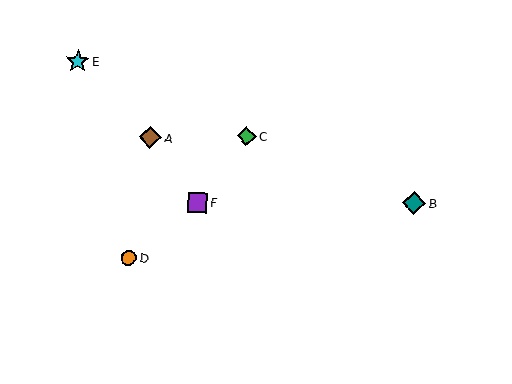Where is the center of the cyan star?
The center of the cyan star is at (78, 61).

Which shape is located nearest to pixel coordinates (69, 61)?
The cyan star (labeled E) at (78, 61) is nearest to that location.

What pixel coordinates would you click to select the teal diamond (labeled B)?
Click at (414, 203) to select the teal diamond B.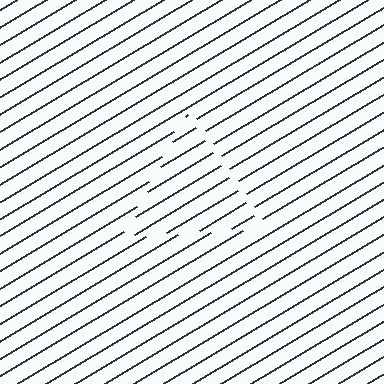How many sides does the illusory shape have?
3 sides — the line-ends trace a triangle.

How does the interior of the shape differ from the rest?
The interior of the shape contains the same grating, shifted by half a period — the contour is defined by the phase discontinuity where line-ends from the inner and outer gratings abut.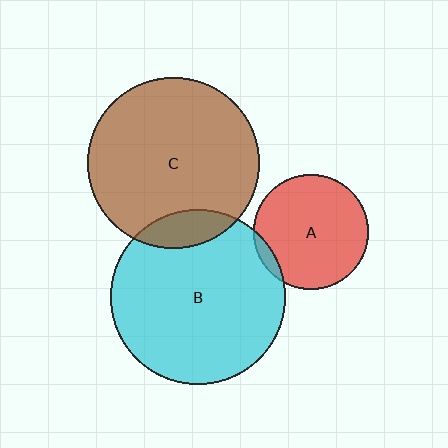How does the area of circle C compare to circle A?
Approximately 2.2 times.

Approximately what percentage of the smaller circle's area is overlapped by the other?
Approximately 10%.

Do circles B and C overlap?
Yes.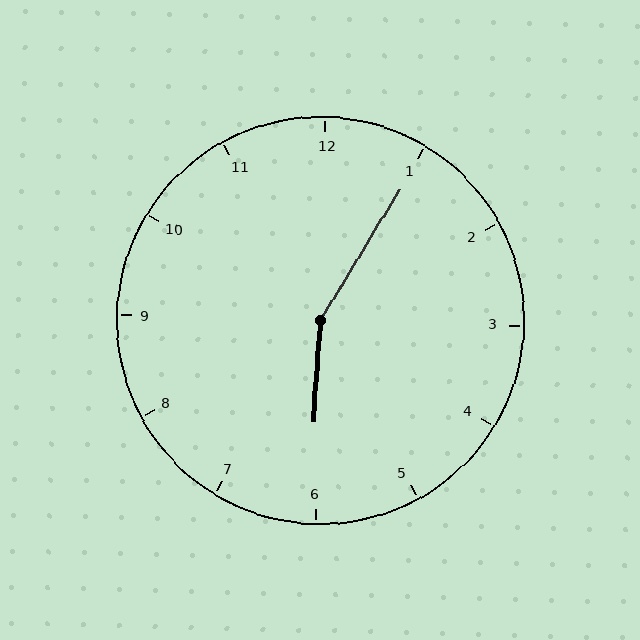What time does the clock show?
6:05.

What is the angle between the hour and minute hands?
Approximately 152 degrees.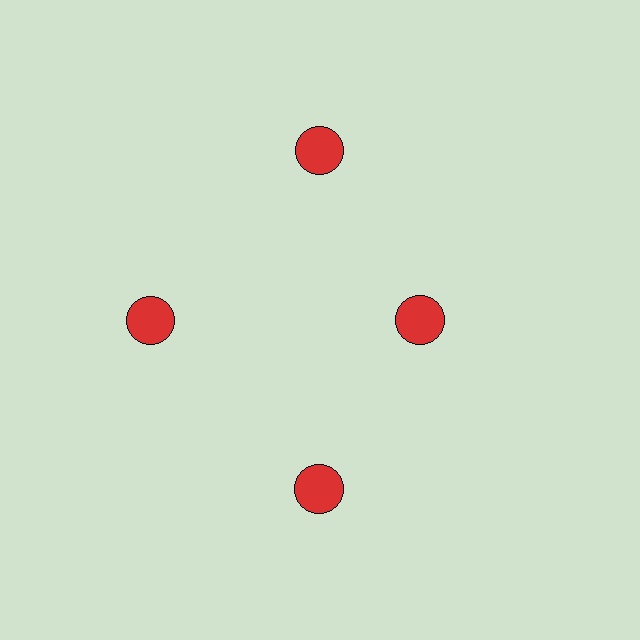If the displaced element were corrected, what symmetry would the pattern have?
It would have 4-fold rotational symmetry — the pattern would map onto itself every 90 degrees.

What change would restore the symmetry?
The symmetry would be restored by moving it outward, back onto the ring so that all 4 circles sit at equal angles and equal distance from the center.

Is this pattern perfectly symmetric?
No. The 4 red circles are arranged in a ring, but one element near the 3 o'clock position is pulled inward toward the center, breaking the 4-fold rotational symmetry.